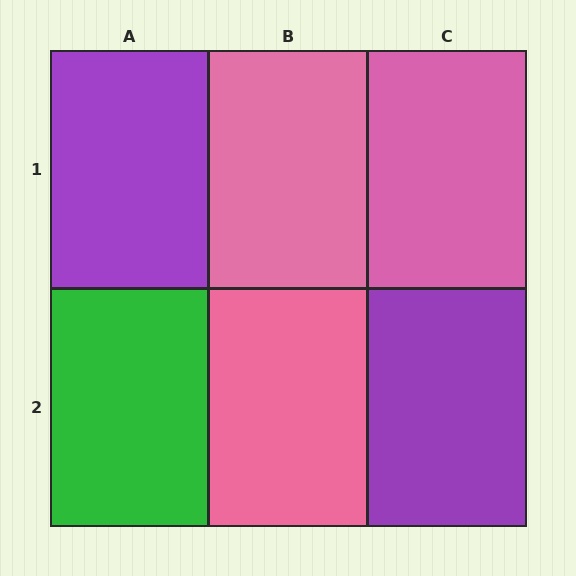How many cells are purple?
2 cells are purple.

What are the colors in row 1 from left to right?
Purple, pink, pink.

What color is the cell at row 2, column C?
Purple.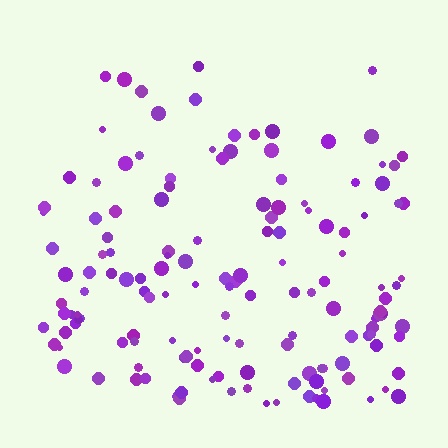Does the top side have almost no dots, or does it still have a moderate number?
Still a moderate number, just noticeably fewer than the bottom.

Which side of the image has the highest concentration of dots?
The bottom.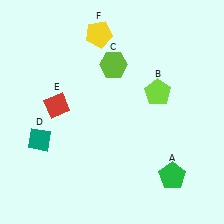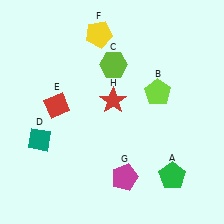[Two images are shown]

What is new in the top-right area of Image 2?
A red star (H) was added in the top-right area of Image 2.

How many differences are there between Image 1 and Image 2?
There are 2 differences between the two images.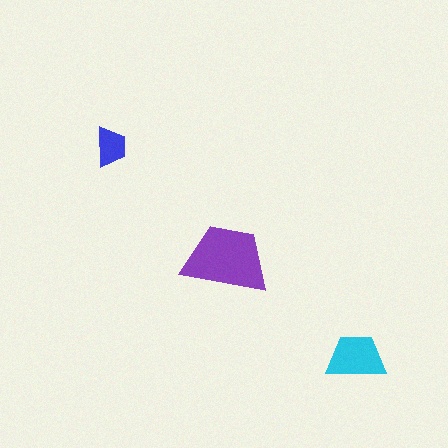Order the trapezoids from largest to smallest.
the purple one, the cyan one, the blue one.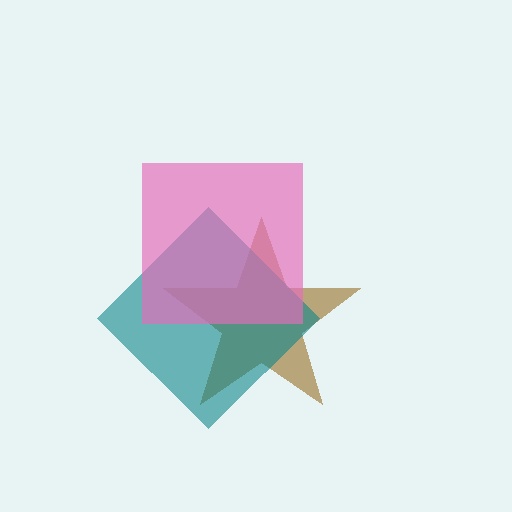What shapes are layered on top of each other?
The layered shapes are: a brown star, a teal diamond, a pink square.